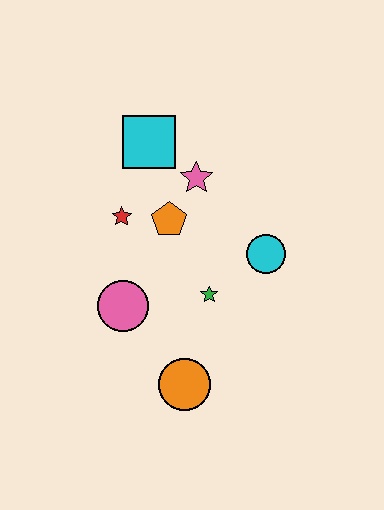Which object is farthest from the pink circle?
The cyan square is farthest from the pink circle.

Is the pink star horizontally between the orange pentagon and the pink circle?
No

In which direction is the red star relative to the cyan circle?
The red star is to the left of the cyan circle.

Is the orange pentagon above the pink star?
No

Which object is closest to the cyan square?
The pink star is closest to the cyan square.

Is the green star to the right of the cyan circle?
No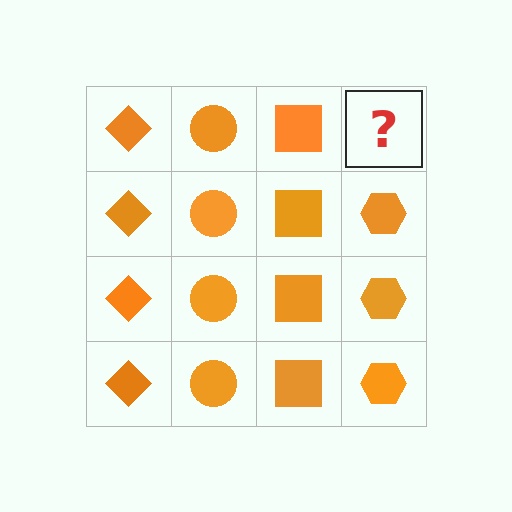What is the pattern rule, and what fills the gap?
The rule is that each column has a consistent shape. The gap should be filled with an orange hexagon.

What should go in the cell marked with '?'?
The missing cell should contain an orange hexagon.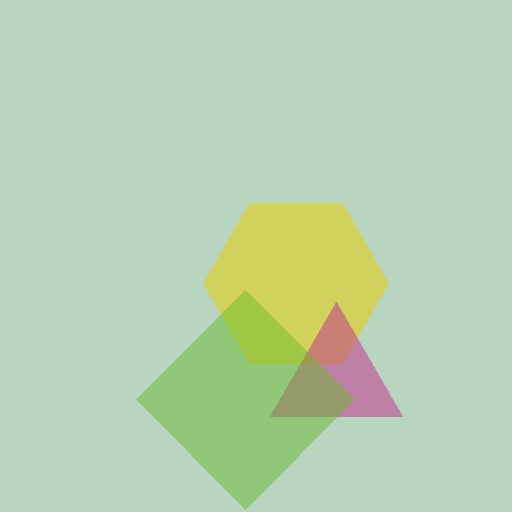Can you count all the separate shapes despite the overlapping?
Yes, there are 3 separate shapes.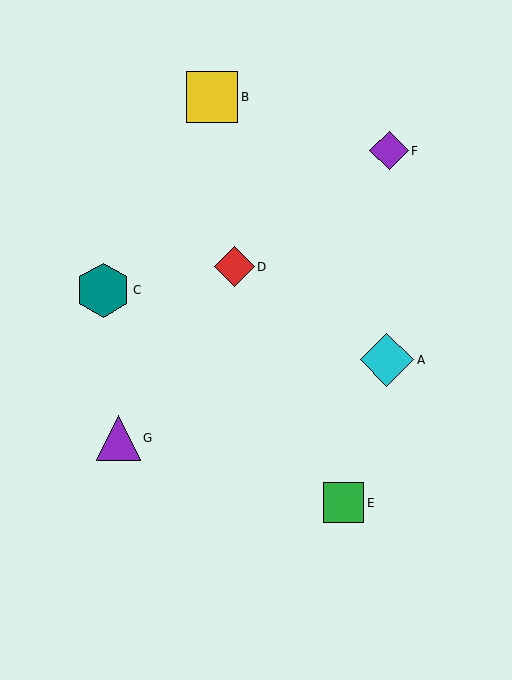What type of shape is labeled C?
Shape C is a teal hexagon.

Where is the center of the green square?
The center of the green square is at (344, 503).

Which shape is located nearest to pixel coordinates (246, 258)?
The red diamond (labeled D) at (234, 267) is nearest to that location.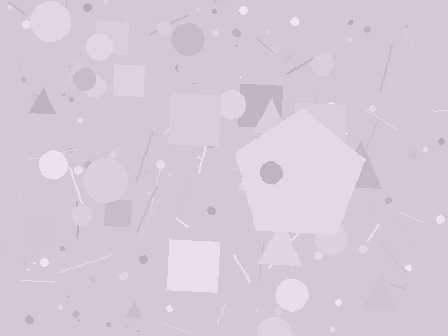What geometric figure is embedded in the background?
A pentagon is embedded in the background.